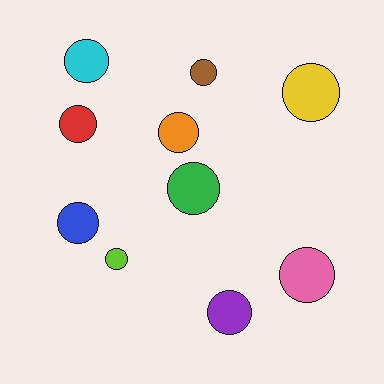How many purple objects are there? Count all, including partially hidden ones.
There is 1 purple object.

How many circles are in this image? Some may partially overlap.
There are 10 circles.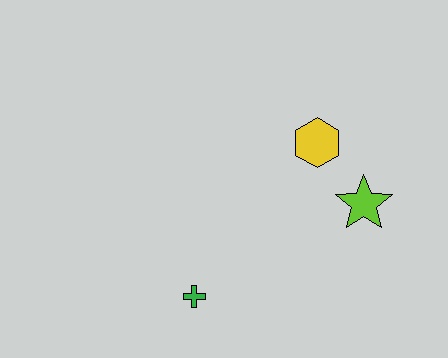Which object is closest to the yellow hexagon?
The lime star is closest to the yellow hexagon.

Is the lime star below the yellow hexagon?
Yes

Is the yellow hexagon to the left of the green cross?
No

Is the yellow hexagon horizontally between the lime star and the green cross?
Yes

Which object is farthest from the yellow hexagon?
The green cross is farthest from the yellow hexagon.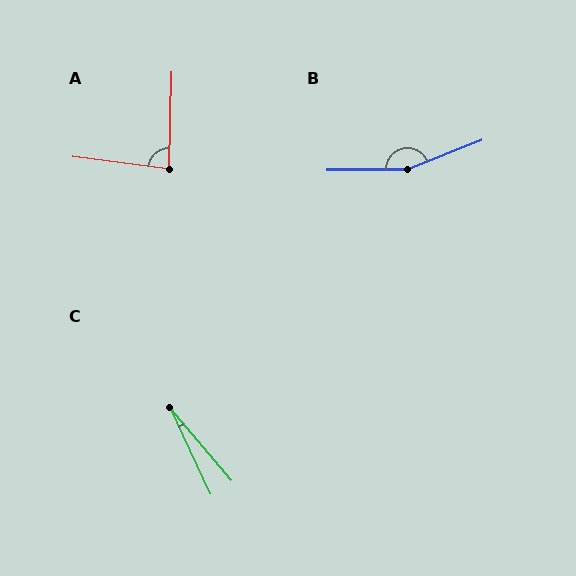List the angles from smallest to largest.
C (15°), A (84°), B (159°).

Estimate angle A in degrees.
Approximately 84 degrees.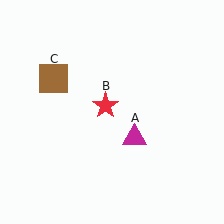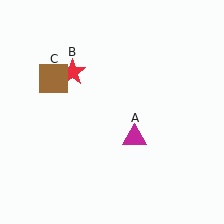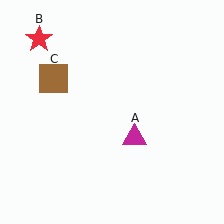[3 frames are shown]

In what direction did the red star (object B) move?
The red star (object B) moved up and to the left.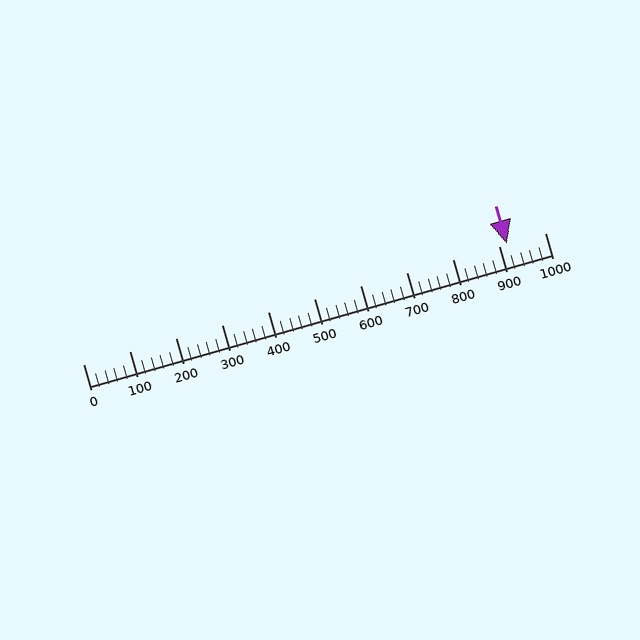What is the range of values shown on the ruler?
The ruler shows values from 0 to 1000.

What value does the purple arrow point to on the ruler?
The purple arrow points to approximately 917.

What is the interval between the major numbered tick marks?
The major tick marks are spaced 100 units apart.